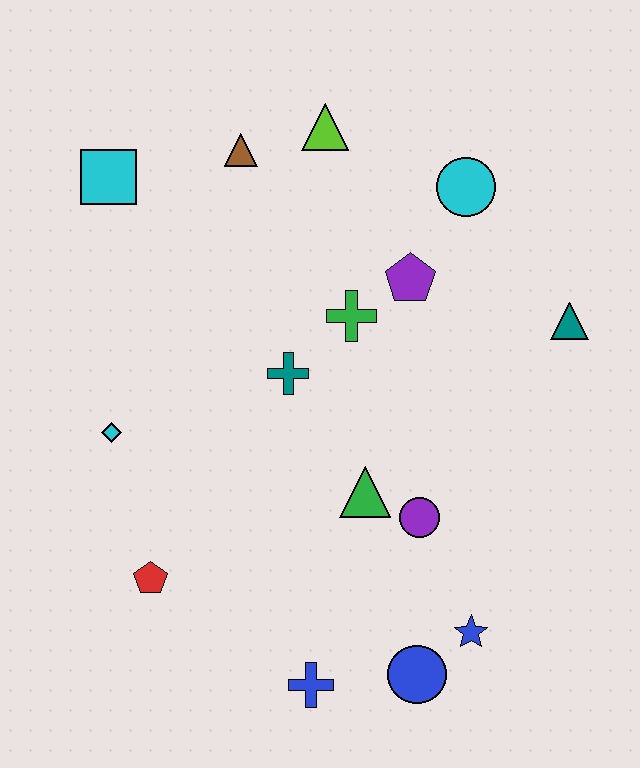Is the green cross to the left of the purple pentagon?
Yes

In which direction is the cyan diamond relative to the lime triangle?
The cyan diamond is below the lime triangle.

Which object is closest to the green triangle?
The purple circle is closest to the green triangle.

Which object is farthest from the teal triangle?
The red pentagon is farthest from the teal triangle.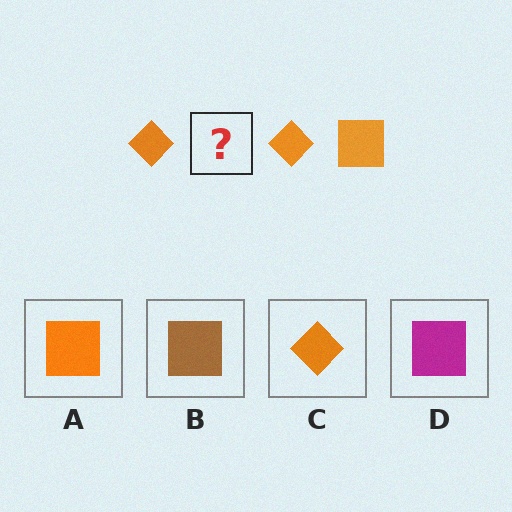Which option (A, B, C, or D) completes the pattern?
A.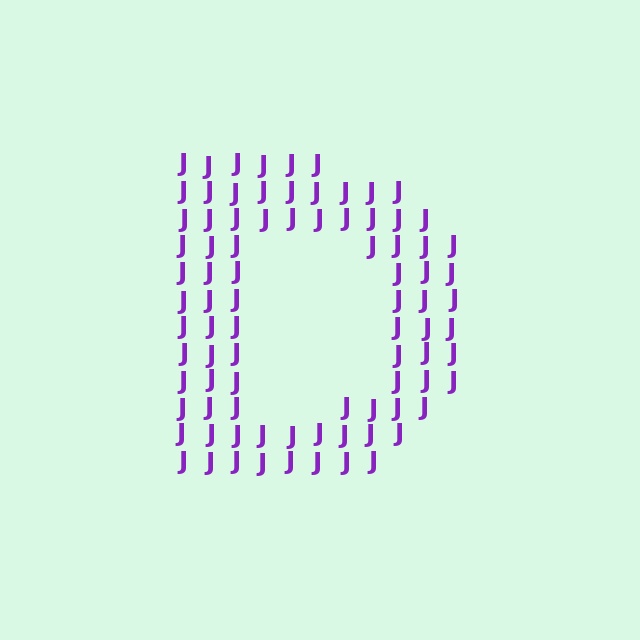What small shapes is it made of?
It is made of small letter J's.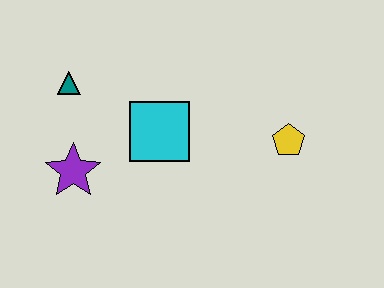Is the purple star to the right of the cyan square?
No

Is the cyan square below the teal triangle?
Yes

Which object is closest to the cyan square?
The purple star is closest to the cyan square.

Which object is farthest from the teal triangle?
The yellow pentagon is farthest from the teal triangle.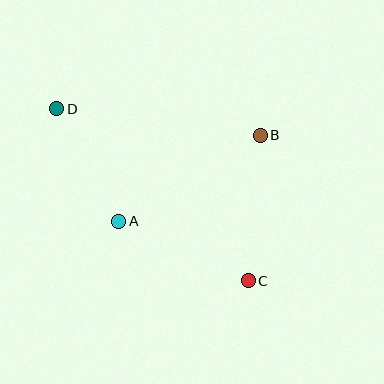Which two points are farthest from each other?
Points C and D are farthest from each other.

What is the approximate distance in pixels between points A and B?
The distance between A and B is approximately 165 pixels.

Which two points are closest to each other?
Points A and D are closest to each other.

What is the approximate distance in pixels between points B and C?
The distance between B and C is approximately 146 pixels.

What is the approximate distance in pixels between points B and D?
The distance between B and D is approximately 205 pixels.